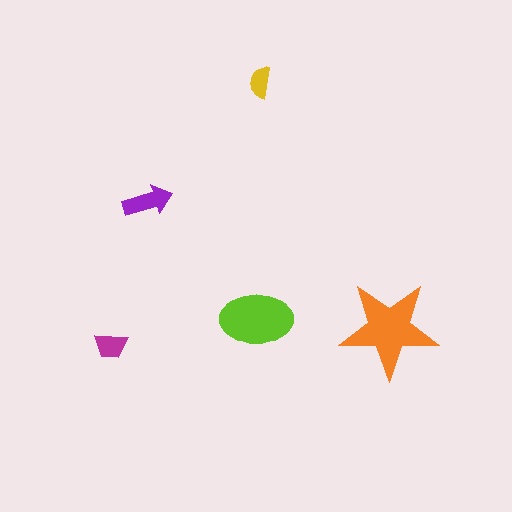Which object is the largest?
The orange star.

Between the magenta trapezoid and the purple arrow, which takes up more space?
The purple arrow.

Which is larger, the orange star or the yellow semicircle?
The orange star.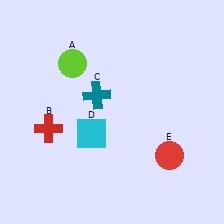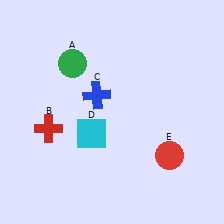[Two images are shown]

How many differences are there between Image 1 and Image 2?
There are 2 differences between the two images.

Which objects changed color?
A changed from lime to green. C changed from teal to blue.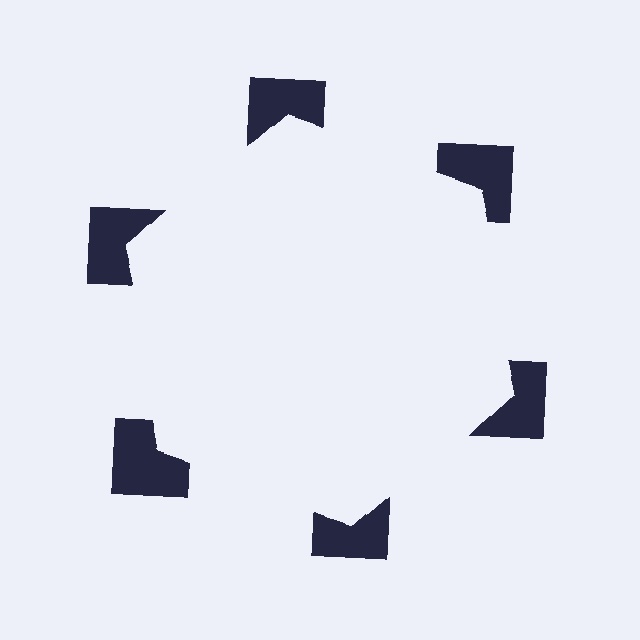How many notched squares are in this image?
There are 6 — one at each vertex of the illusory hexagon.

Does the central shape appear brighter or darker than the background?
It typically appears slightly brighter than the background, even though no actual brightness change is drawn.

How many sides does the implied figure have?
6 sides.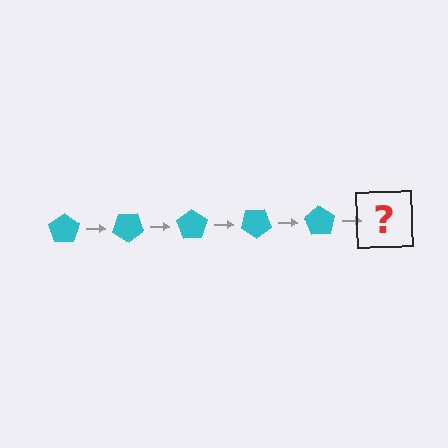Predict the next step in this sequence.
The next step is a cyan pentagon rotated 175 degrees.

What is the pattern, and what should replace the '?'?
The pattern is that the pentagon rotates 35 degrees each step. The '?' should be a cyan pentagon rotated 175 degrees.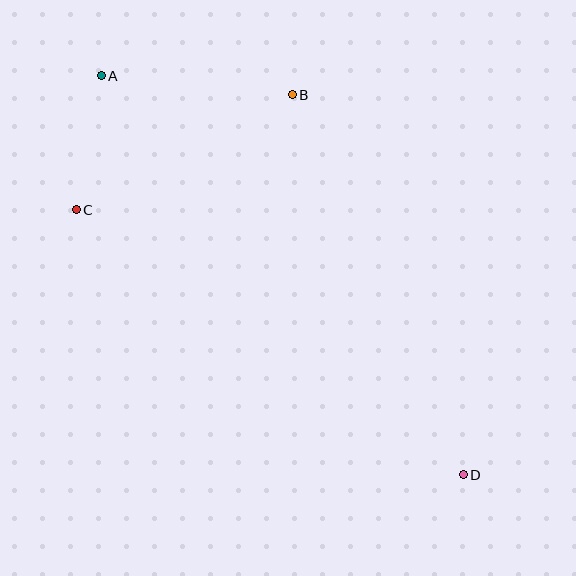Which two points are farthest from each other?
Points A and D are farthest from each other.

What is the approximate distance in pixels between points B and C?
The distance between B and C is approximately 245 pixels.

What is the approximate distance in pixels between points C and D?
The distance between C and D is approximately 469 pixels.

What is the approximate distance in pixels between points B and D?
The distance between B and D is approximately 417 pixels.